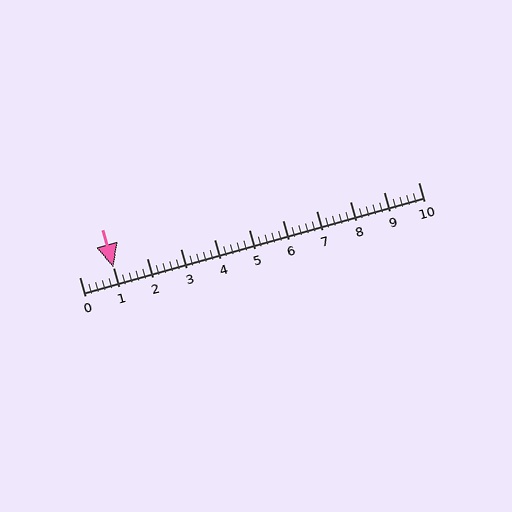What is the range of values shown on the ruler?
The ruler shows values from 0 to 10.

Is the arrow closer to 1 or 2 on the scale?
The arrow is closer to 1.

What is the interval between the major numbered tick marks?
The major tick marks are spaced 1 units apart.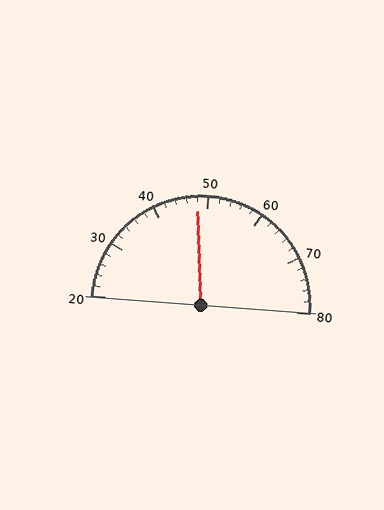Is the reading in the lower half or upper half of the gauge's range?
The reading is in the lower half of the range (20 to 80).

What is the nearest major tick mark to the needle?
The nearest major tick mark is 50.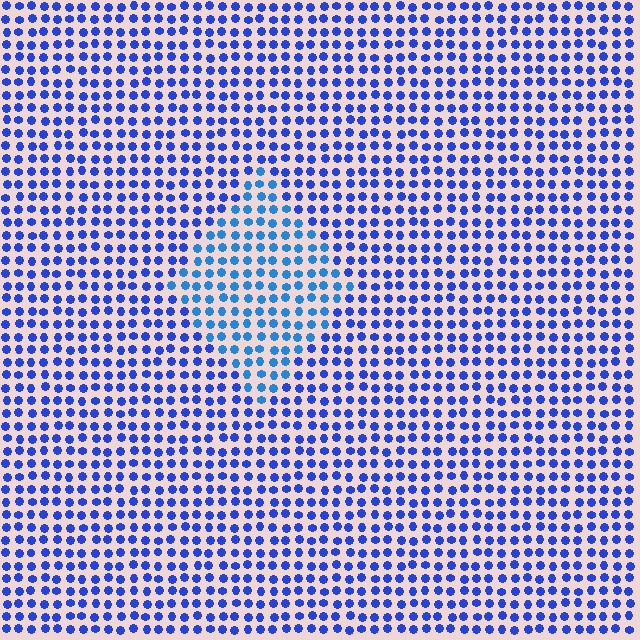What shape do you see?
I see a diamond.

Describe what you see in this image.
The image is filled with small blue elements in a uniform arrangement. A diamond-shaped region is visible where the elements are tinted to a slightly different hue, forming a subtle color boundary.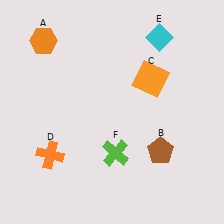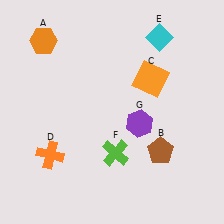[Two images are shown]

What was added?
A purple hexagon (G) was added in Image 2.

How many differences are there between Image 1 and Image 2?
There is 1 difference between the two images.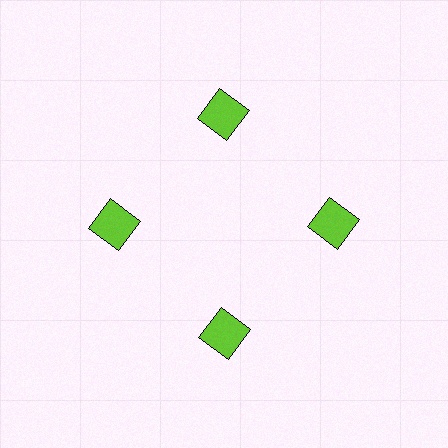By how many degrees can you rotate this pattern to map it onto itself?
The pattern maps onto itself every 90 degrees of rotation.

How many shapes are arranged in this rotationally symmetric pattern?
There are 4 shapes, arranged in 4 groups of 1.